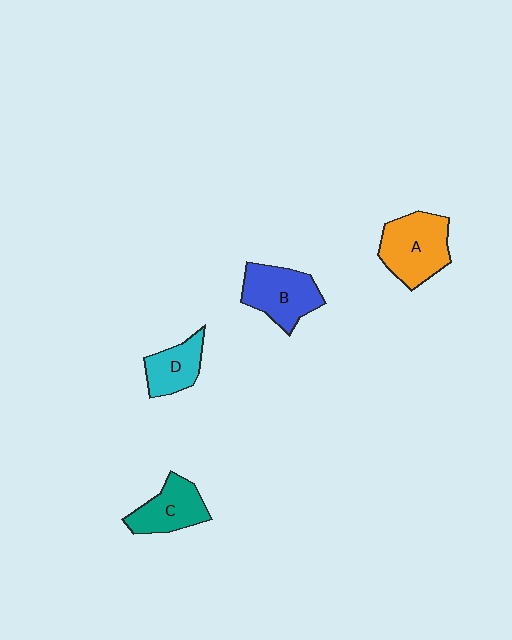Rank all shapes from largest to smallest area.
From largest to smallest: A (orange), B (blue), C (teal), D (cyan).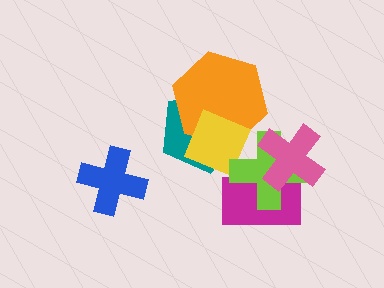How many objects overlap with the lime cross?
3 objects overlap with the lime cross.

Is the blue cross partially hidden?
No, no other shape covers it.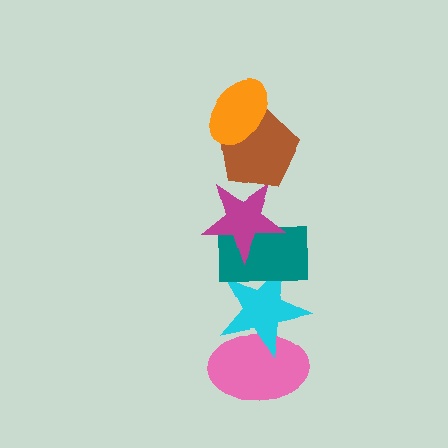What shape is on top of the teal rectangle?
The magenta star is on top of the teal rectangle.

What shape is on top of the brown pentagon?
The orange ellipse is on top of the brown pentagon.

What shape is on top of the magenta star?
The brown pentagon is on top of the magenta star.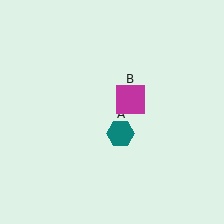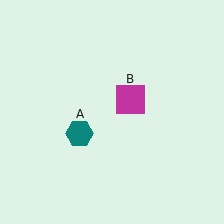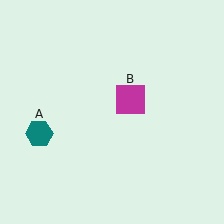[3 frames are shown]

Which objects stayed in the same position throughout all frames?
Magenta square (object B) remained stationary.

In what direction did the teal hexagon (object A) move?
The teal hexagon (object A) moved left.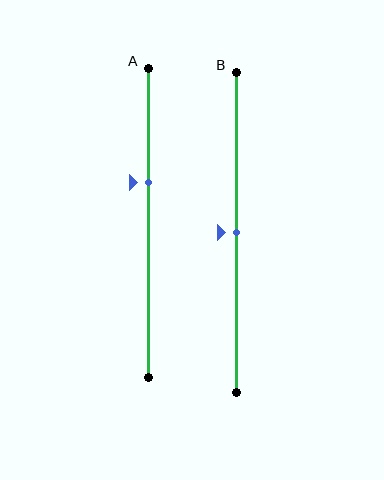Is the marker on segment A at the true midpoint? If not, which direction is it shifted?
No, the marker on segment A is shifted upward by about 13% of the segment length.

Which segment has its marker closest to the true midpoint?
Segment B has its marker closest to the true midpoint.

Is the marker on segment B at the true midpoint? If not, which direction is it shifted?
Yes, the marker on segment B is at the true midpoint.